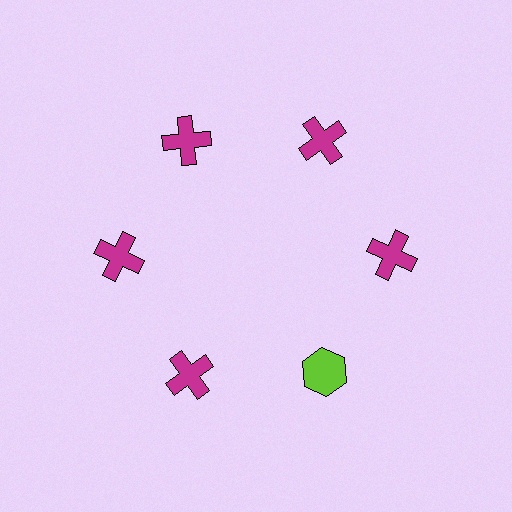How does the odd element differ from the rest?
It differs in both color (lime instead of magenta) and shape (hexagon instead of cross).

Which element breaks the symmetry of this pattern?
The lime hexagon at roughly the 5 o'clock position breaks the symmetry. All other shapes are magenta crosses.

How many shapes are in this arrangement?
There are 6 shapes arranged in a ring pattern.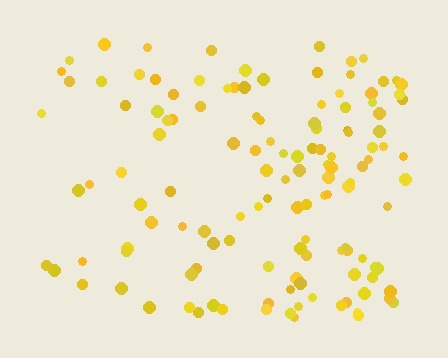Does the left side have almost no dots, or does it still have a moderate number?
Still a moderate number, just noticeably fewer than the right.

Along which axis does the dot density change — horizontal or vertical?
Horizontal.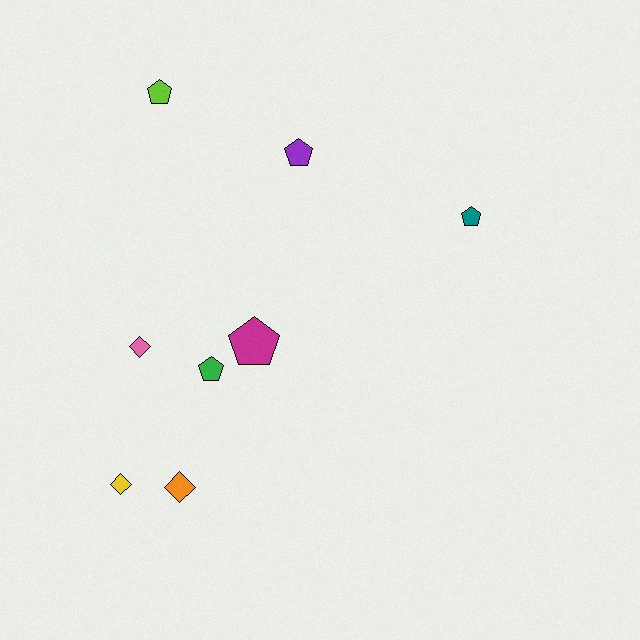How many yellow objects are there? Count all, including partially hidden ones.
There is 1 yellow object.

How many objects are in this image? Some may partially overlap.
There are 8 objects.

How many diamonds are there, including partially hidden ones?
There are 3 diamonds.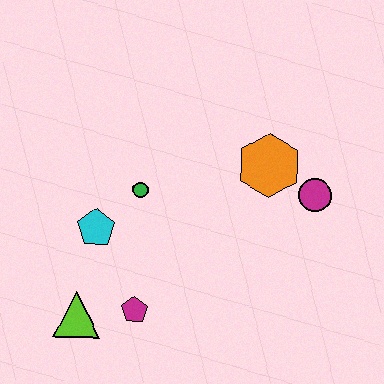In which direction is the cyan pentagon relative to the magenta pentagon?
The cyan pentagon is above the magenta pentagon.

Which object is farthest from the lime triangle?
The magenta circle is farthest from the lime triangle.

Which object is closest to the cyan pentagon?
The green circle is closest to the cyan pentagon.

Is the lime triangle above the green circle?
No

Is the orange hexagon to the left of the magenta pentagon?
No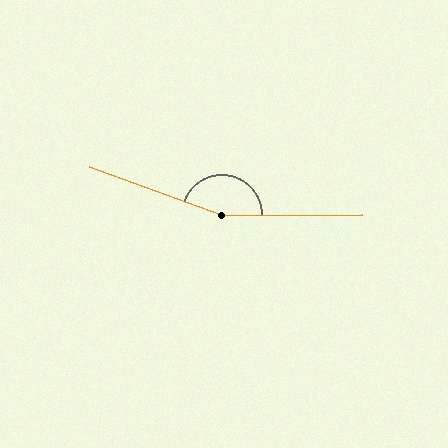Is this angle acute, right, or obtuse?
It is obtuse.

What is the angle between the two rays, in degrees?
Approximately 160 degrees.